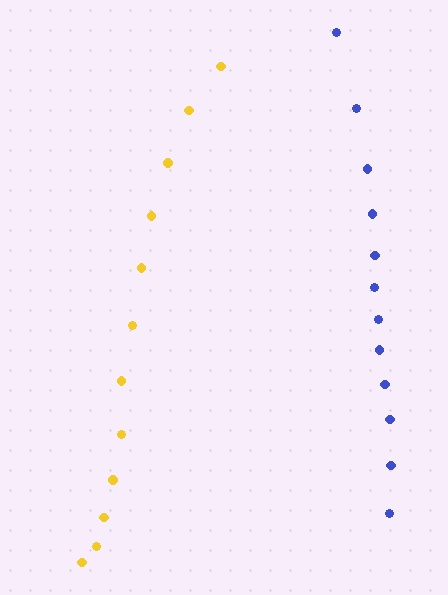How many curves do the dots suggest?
There are 2 distinct paths.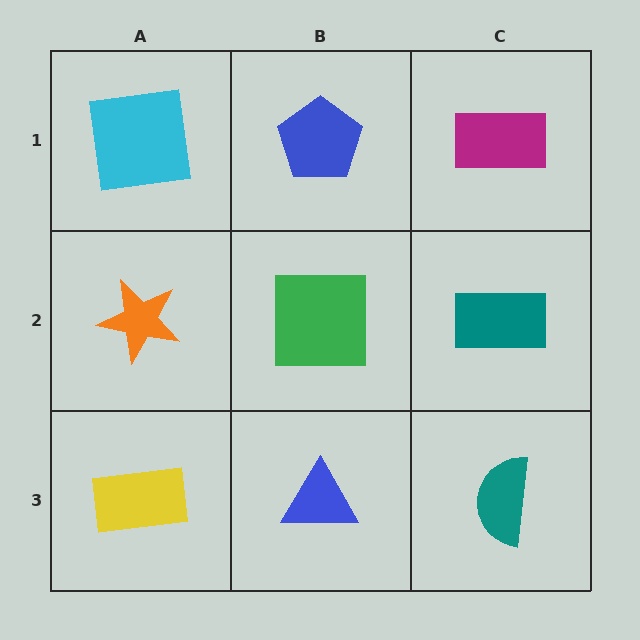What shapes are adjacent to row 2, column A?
A cyan square (row 1, column A), a yellow rectangle (row 3, column A), a green square (row 2, column B).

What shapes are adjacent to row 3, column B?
A green square (row 2, column B), a yellow rectangle (row 3, column A), a teal semicircle (row 3, column C).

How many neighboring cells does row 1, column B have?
3.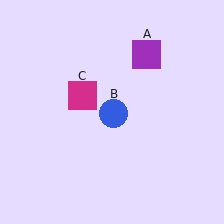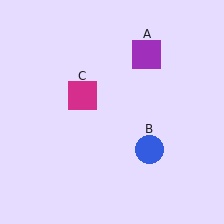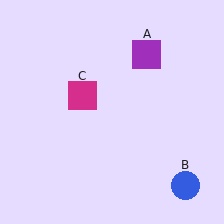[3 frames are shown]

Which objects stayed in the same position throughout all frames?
Purple square (object A) and magenta square (object C) remained stationary.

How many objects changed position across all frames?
1 object changed position: blue circle (object B).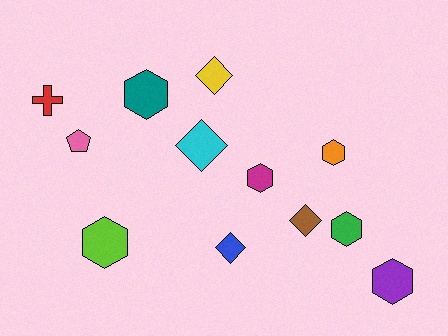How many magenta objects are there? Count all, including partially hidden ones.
There is 1 magenta object.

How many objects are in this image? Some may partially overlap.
There are 12 objects.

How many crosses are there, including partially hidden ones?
There is 1 cross.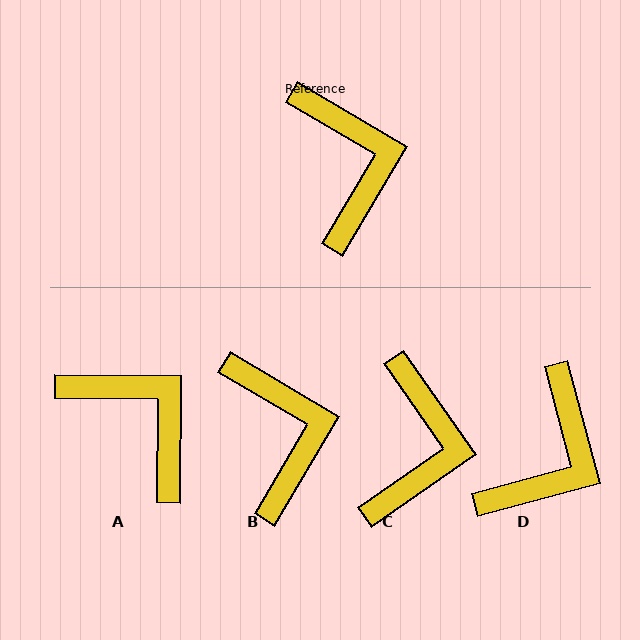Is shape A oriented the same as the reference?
No, it is off by about 30 degrees.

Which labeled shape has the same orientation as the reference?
B.